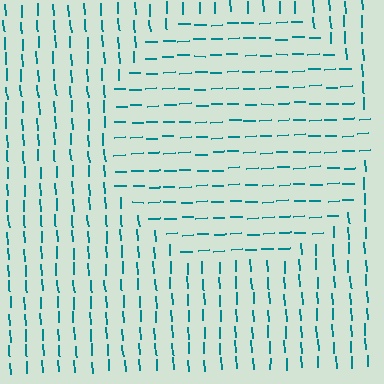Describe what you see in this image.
The image is filled with small teal line segments. A circle region in the image has lines oriented differently from the surrounding lines, creating a visible texture boundary.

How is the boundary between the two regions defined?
The boundary is defined purely by a change in line orientation (approximately 89 degrees difference). All lines are the same color and thickness.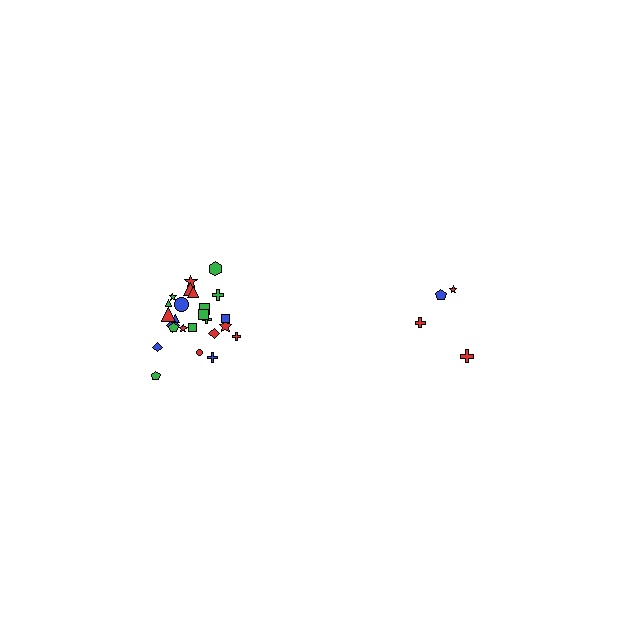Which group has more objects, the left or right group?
The left group.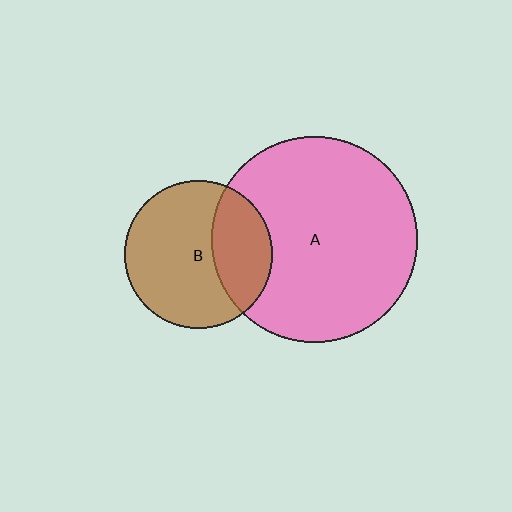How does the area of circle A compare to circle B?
Approximately 1.9 times.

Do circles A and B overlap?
Yes.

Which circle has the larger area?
Circle A (pink).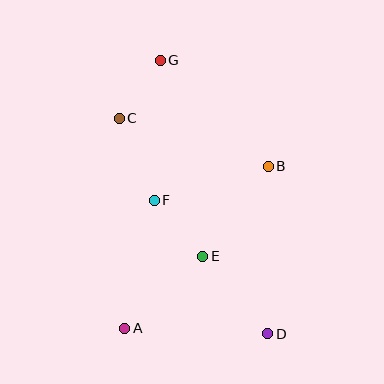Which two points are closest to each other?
Points C and G are closest to each other.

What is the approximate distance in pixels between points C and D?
The distance between C and D is approximately 261 pixels.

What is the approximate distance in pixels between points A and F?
The distance between A and F is approximately 131 pixels.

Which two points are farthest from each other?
Points D and G are farthest from each other.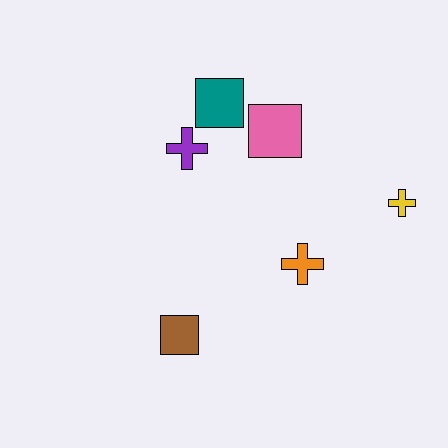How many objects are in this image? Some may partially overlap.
There are 6 objects.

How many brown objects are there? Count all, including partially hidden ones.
There is 1 brown object.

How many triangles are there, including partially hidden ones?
There are no triangles.